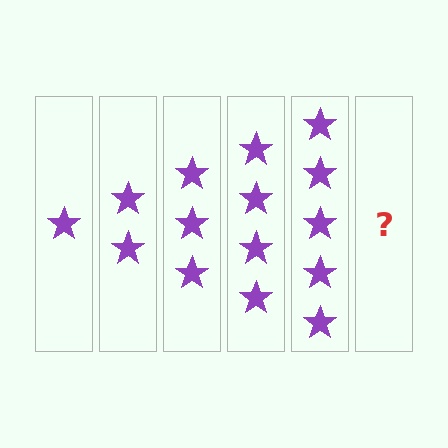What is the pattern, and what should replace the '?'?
The pattern is that each step adds one more star. The '?' should be 6 stars.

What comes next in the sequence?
The next element should be 6 stars.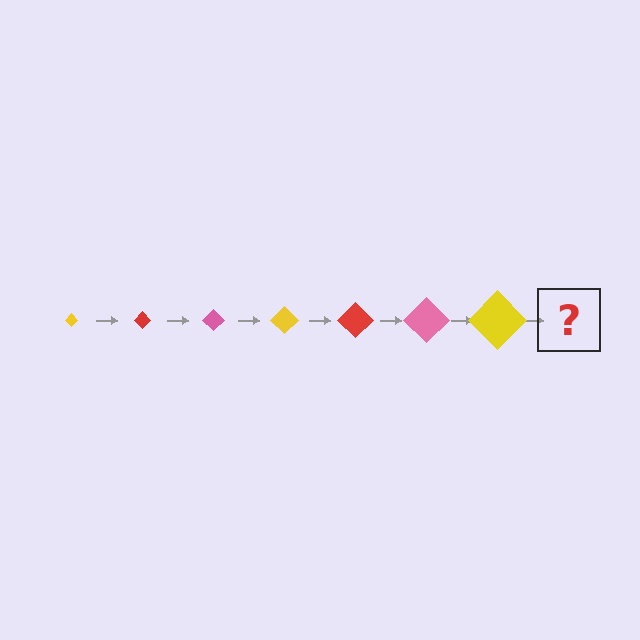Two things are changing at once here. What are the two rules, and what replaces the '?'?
The two rules are that the diamond grows larger each step and the color cycles through yellow, red, and pink. The '?' should be a red diamond, larger than the previous one.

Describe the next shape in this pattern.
It should be a red diamond, larger than the previous one.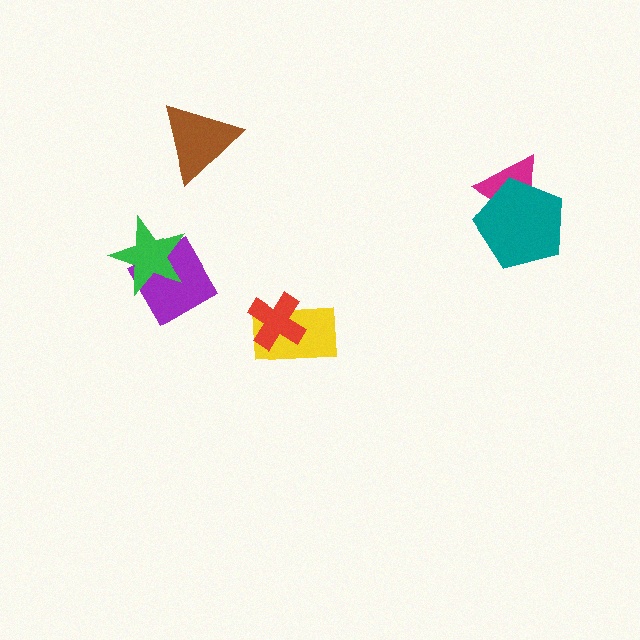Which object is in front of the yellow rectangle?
The red cross is in front of the yellow rectangle.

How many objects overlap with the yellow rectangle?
1 object overlaps with the yellow rectangle.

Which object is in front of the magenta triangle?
The teal pentagon is in front of the magenta triangle.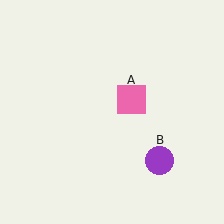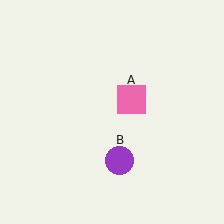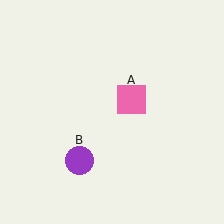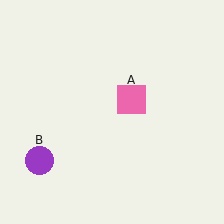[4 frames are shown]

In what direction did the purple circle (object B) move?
The purple circle (object B) moved left.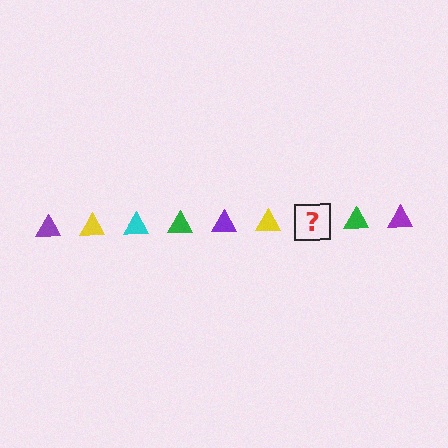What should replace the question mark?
The question mark should be replaced with a cyan triangle.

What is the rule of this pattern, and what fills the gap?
The rule is that the pattern cycles through purple, yellow, cyan, green triangles. The gap should be filled with a cyan triangle.